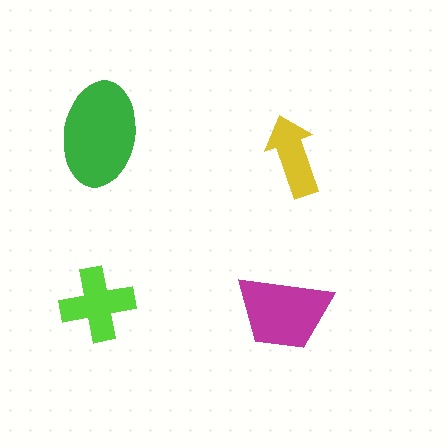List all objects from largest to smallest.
The green ellipse, the magenta trapezoid, the lime cross, the yellow arrow.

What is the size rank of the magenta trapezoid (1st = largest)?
2nd.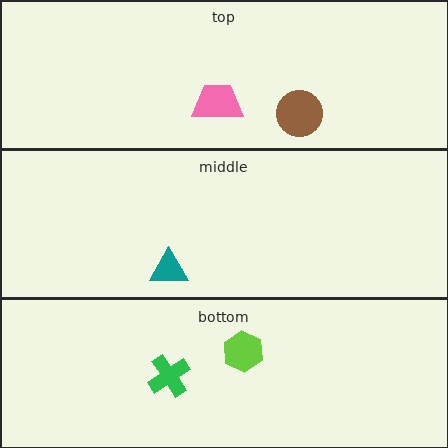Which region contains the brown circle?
The top region.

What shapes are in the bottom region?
The green cross, the lime hexagon.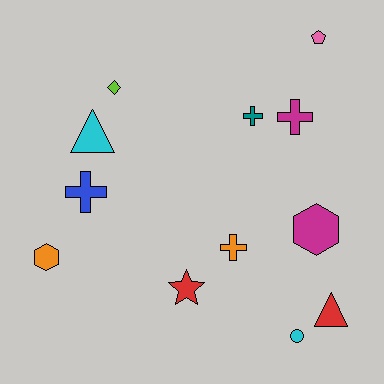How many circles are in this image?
There is 1 circle.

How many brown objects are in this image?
There are no brown objects.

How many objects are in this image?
There are 12 objects.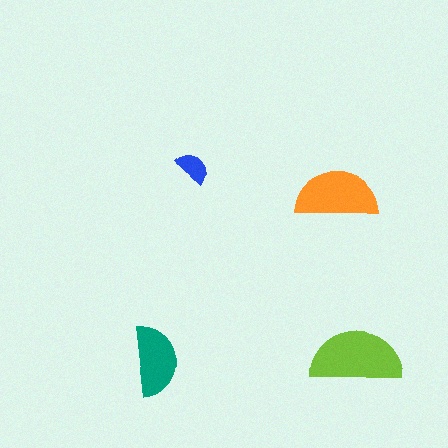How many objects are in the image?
There are 4 objects in the image.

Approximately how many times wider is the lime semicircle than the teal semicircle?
About 1.5 times wider.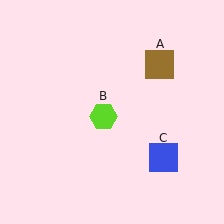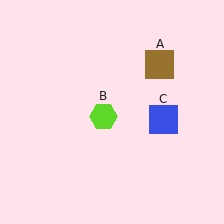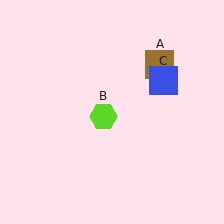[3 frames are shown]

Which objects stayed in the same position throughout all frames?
Brown square (object A) and lime hexagon (object B) remained stationary.